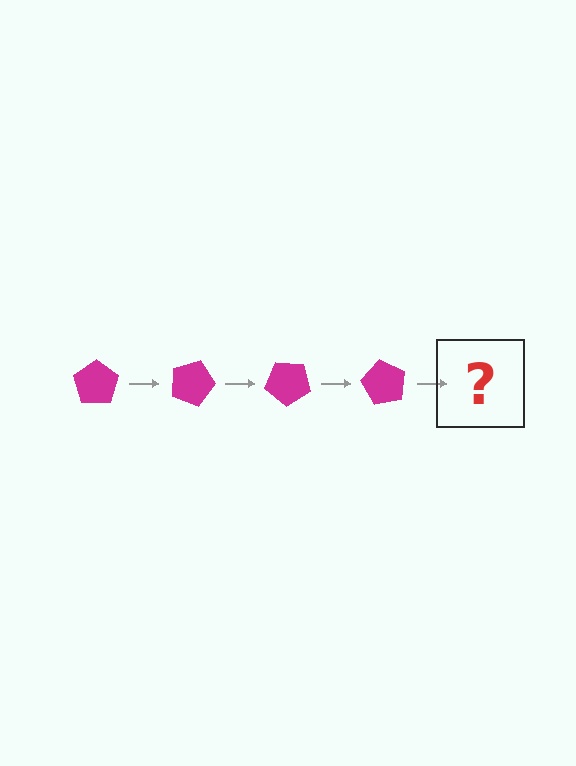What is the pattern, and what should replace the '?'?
The pattern is that the pentagon rotates 20 degrees each step. The '?' should be a magenta pentagon rotated 80 degrees.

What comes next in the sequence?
The next element should be a magenta pentagon rotated 80 degrees.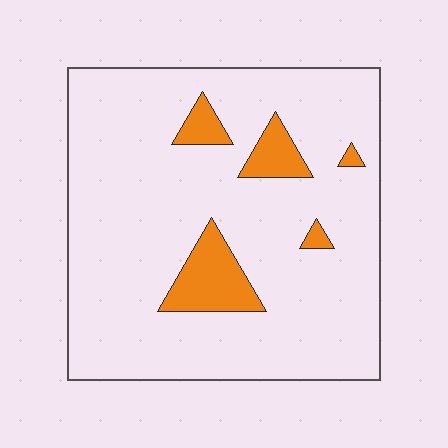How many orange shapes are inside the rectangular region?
5.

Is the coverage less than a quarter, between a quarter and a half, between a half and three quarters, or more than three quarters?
Less than a quarter.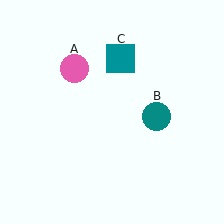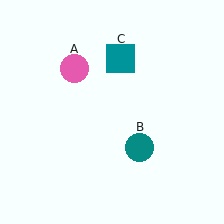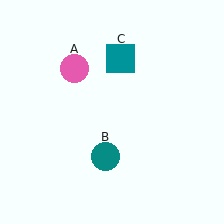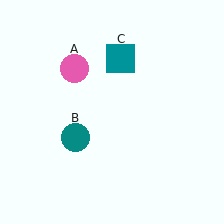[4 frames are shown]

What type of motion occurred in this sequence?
The teal circle (object B) rotated clockwise around the center of the scene.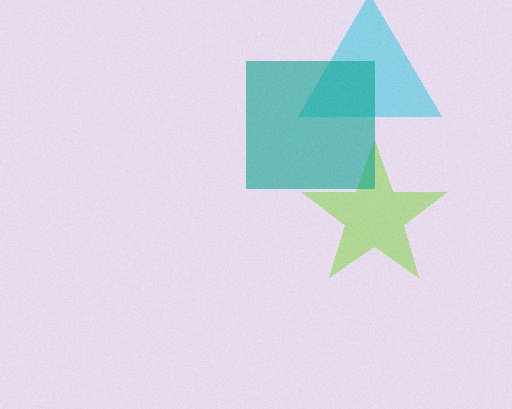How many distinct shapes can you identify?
There are 3 distinct shapes: a lime star, a cyan triangle, a teal square.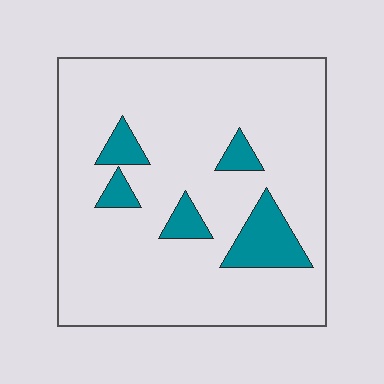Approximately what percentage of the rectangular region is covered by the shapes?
Approximately 10%.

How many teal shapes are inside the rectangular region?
5.